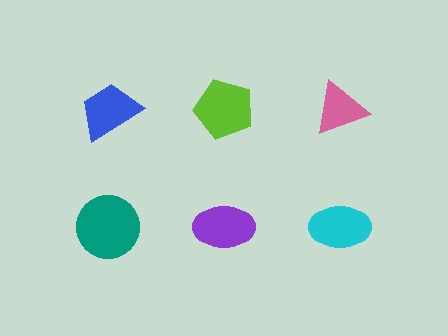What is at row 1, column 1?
A blue trapezoid.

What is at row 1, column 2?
A lime pentagon.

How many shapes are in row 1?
3 shapes.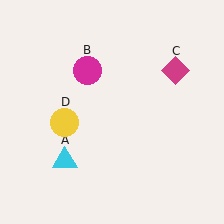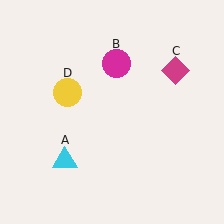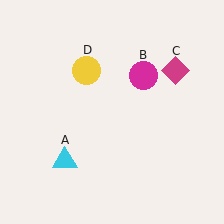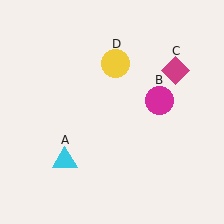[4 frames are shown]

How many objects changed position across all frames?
2 objects changed position: magenta circle (object B), yellow circle (object D).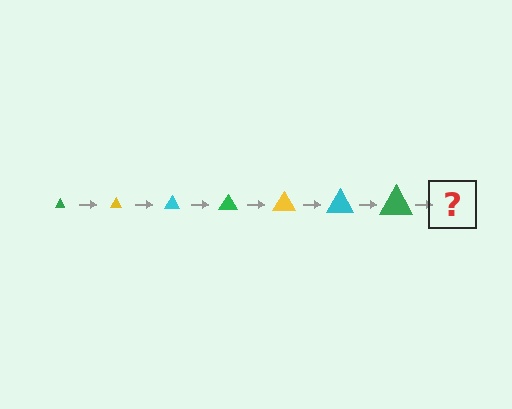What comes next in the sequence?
The next element should be a yellow triangle, larger than the previous one.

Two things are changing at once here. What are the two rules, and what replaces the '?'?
The two rules are that the triangle grows larger each step and the color cycles through green, yellow, and cyan. The '?' should be a yellow triangle, larger than the previous one.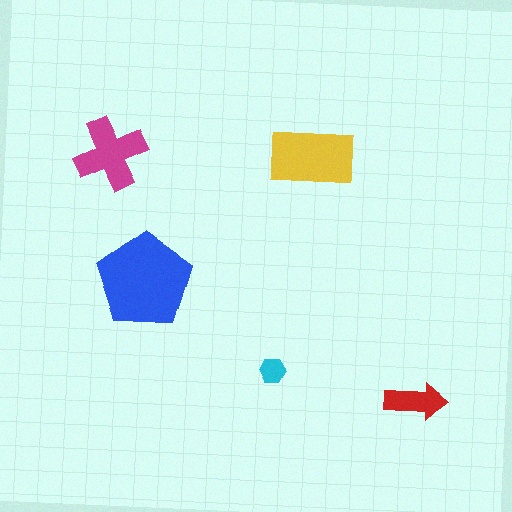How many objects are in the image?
There are 5 objects in the image.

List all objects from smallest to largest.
The cyan hexagon, the red arrow, the magenta cross, the yellow rectangle, the blue pentagon.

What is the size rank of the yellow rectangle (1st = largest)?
2nd.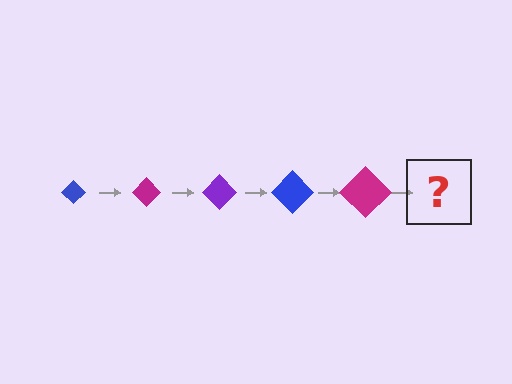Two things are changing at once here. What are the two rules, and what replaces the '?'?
The two rules are that the diamond grows larger each step and the color cycles through blue, magenta, and purple. The '?' should be a purple diamond, larger than the previous one.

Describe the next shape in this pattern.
It should be a purple diamond, larger than the previous one.